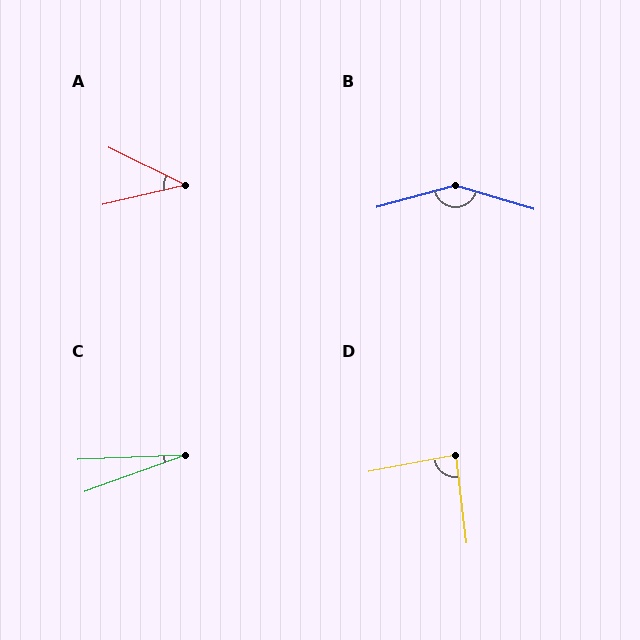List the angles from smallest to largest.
C (17°), A (40°), D (86°), B (148°).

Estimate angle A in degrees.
Approximately 40 degrees.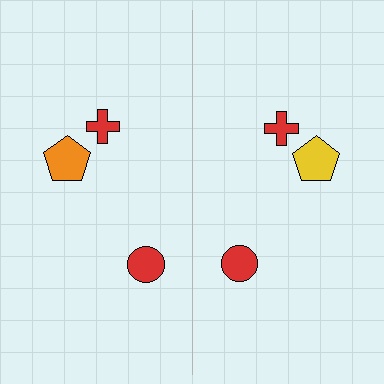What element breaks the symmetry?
The yellow pentagon on the right side breaks the symmetry — its mirror counterpart is orange.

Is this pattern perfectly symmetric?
No, the pattern is not perfectly symmetric. The yellow pentagon on the right side breaks the symmetry — its mirror counterpart is orange.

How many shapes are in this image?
There are 6 shapes in this image.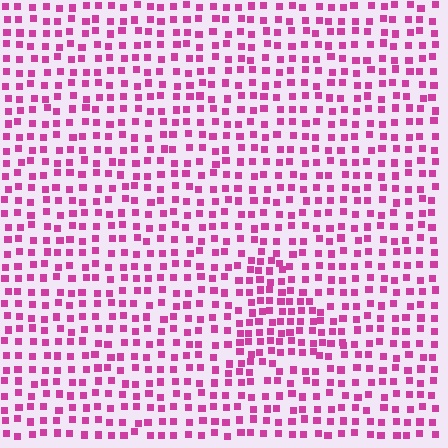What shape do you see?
I see a triangle.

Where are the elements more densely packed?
The elements are more densely packed inside the triangle boundary.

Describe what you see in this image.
The image contains small magenta elements arranged at two different densities. A triangle-shaped region is visible where the elements are more densely packed than the surrounding area.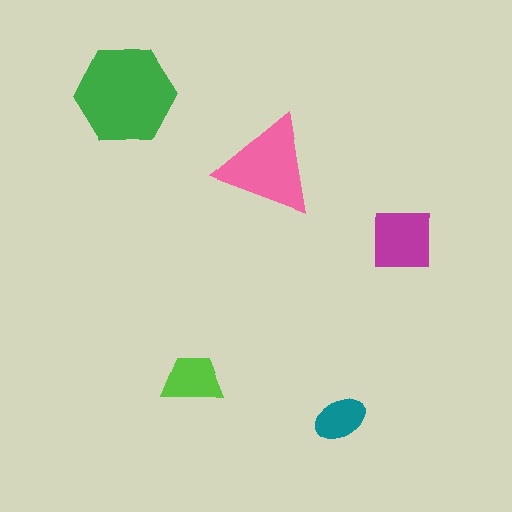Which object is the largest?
The green hexagon.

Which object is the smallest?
The teal ellipse.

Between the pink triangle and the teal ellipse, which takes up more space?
The pink triangle.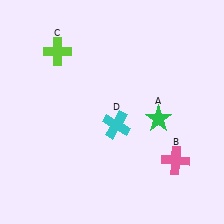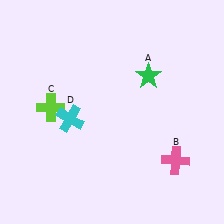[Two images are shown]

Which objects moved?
The objects that moved are: the green star (A), the lime cross (C), the cyan cross (D).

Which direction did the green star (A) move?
The green star (A) moved up.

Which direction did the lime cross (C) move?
The lime cross (C) moved down.